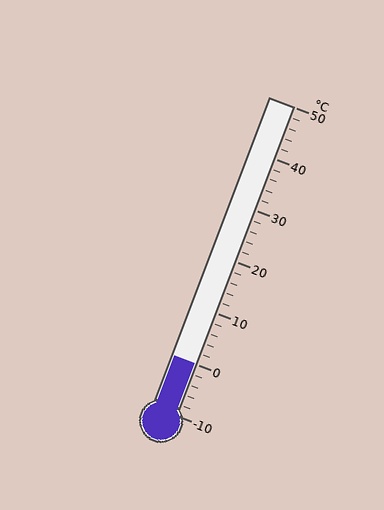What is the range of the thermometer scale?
The thermometer scale ranges from -10°C to 50°C.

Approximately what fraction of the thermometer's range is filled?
The thermometer is filled to approximately 15% of its range.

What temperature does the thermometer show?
The thermometer shows approximately 0°C.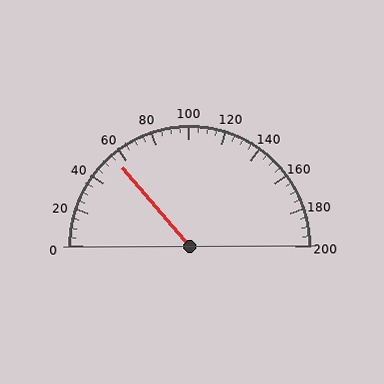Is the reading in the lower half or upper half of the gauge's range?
The reading is in the lower half of the range (0 to 200).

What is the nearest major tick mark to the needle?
The nearest major tick mark is 60.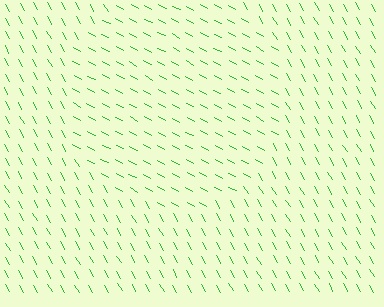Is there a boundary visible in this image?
Yes, there is a texture boundary formed by a change in line orientation.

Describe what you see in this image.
The image is filled with small green line segments. A circle region in the image has lines oriented differently from the surrounding lines, creating a visible texture boundary.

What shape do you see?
I see a circle.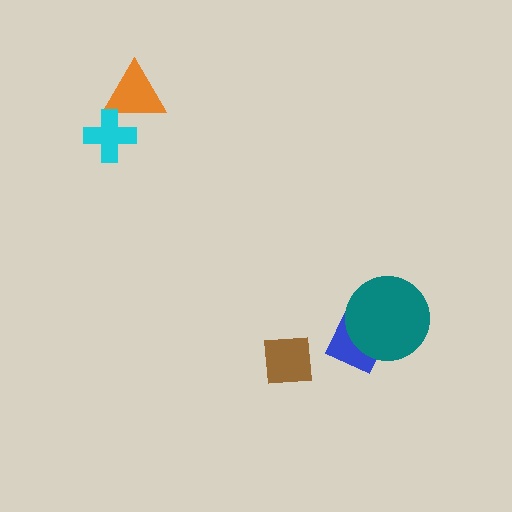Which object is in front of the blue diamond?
The teal circle is in front of the blue diamond.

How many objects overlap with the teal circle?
1 object overlaps with the teal circle.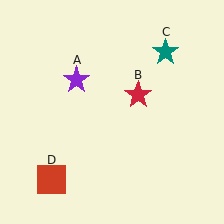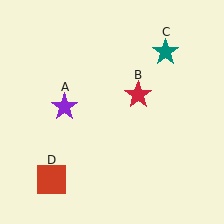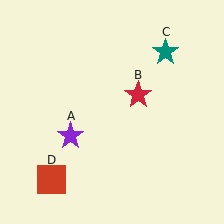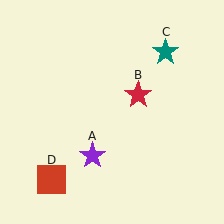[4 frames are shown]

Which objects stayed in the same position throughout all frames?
Red star (object B) and teal star (object C) and red square (object D) remained stationary.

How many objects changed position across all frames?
1 object changed position: purple star (object A).